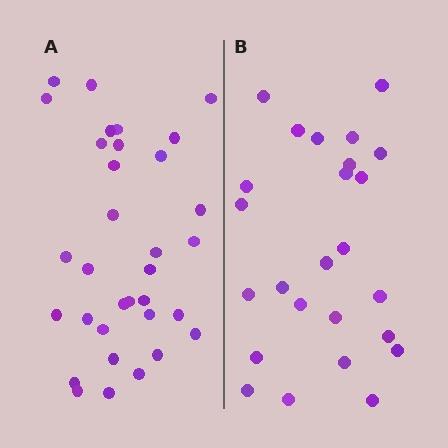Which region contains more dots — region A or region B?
Region A (the left region) has more dots.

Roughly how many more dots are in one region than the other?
Region A has roughly 8 or so more dots than region B.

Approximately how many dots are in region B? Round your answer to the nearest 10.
About 20 dots. (The exact count is 25, which rounds to 20.)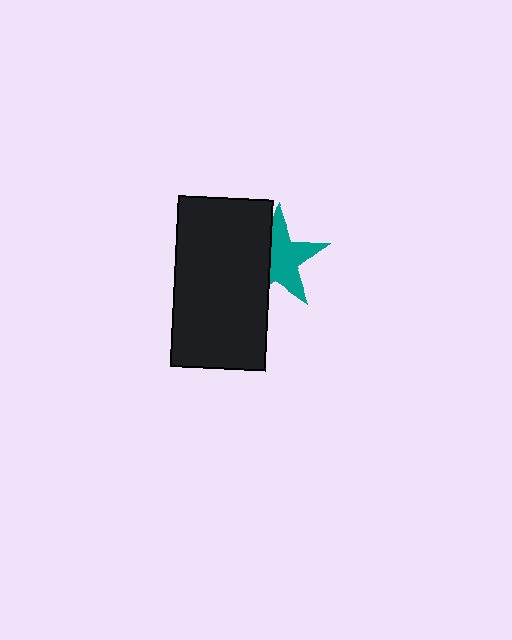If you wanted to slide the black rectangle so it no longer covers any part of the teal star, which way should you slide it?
Slide it left — that is the most direct way to separate the two shapes.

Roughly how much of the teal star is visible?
About half of it is visible (roughly 61%).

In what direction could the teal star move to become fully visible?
The teal star could move right. That would shift it out from behind the black rectangle entirely.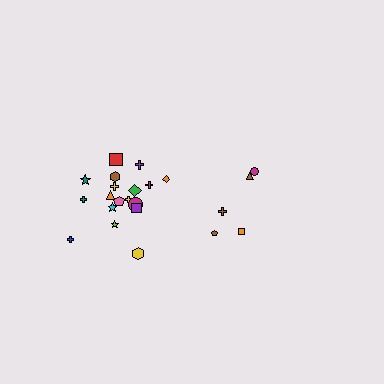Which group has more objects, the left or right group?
The left group.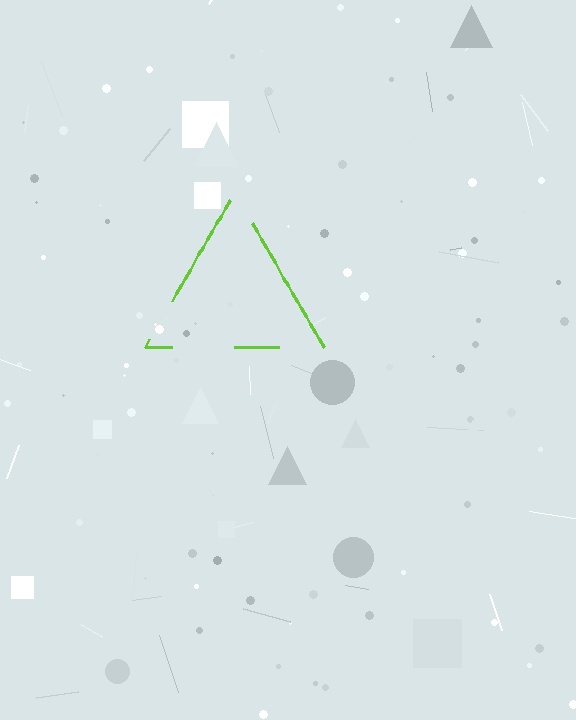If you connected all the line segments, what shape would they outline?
They would outline a triangle.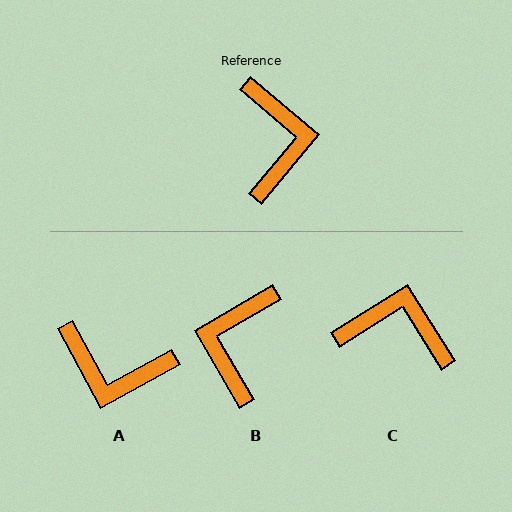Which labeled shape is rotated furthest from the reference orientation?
B, about 160 degrees away.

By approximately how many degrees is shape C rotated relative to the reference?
Approximately 72 degrees counter-clockwise.